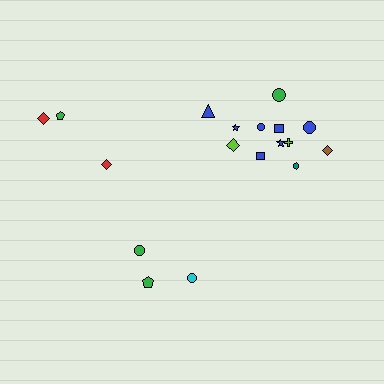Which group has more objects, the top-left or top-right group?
The top-right group.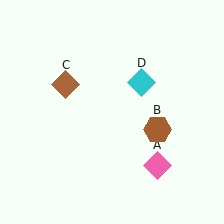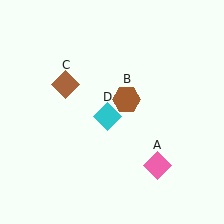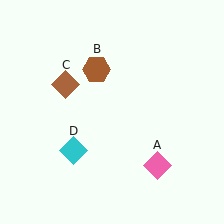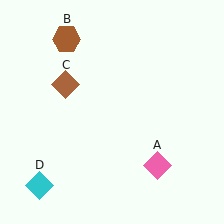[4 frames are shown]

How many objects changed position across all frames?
2 objects changed position: brown hexagon (object B), cyan diamond (object D).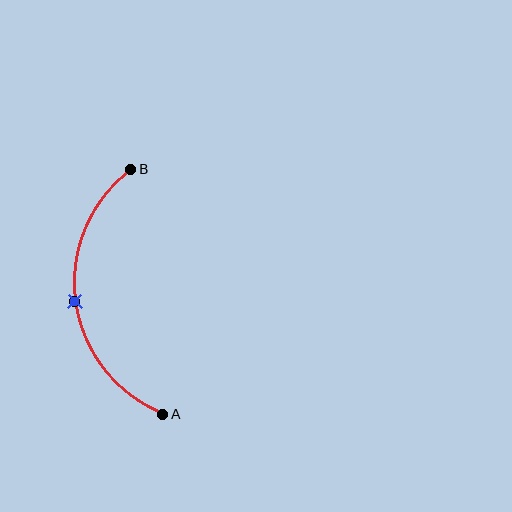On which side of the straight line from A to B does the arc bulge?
The arc bulges to the left of the straight line connecting A and B.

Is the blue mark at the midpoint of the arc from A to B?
Yes. The blue mark lies on the arc at equal arc-length from both A and B — it is the arc midpoint.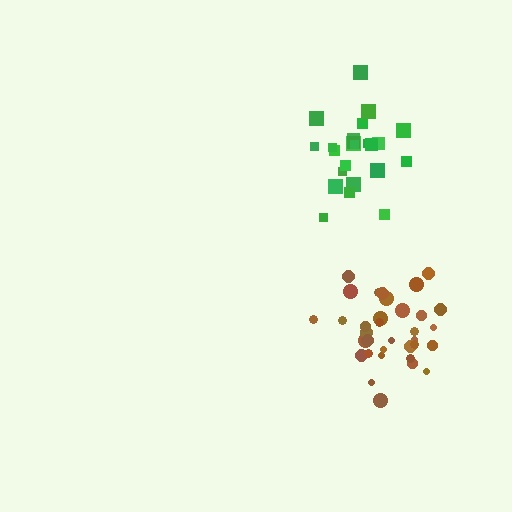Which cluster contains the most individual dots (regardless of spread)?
Brown (35).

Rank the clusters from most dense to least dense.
brown, green.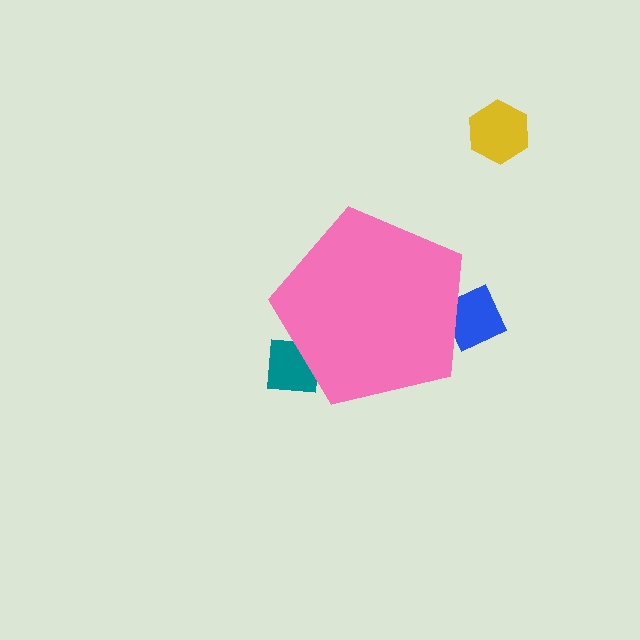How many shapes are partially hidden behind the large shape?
2 shapes are partially hidden.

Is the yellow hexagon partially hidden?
No, the yellow hexagon is fully visible.